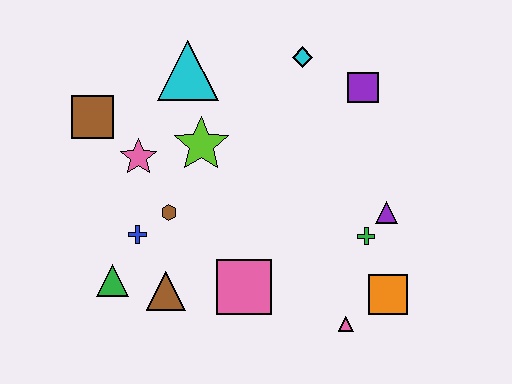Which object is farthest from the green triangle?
The purple square is farthest from the green triangle.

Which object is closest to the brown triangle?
The green triangle is closest to the brown triangle.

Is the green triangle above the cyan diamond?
No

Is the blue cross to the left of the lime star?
Yes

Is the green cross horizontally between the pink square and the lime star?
No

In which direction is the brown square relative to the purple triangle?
The brown square is to the left of the purple triangle.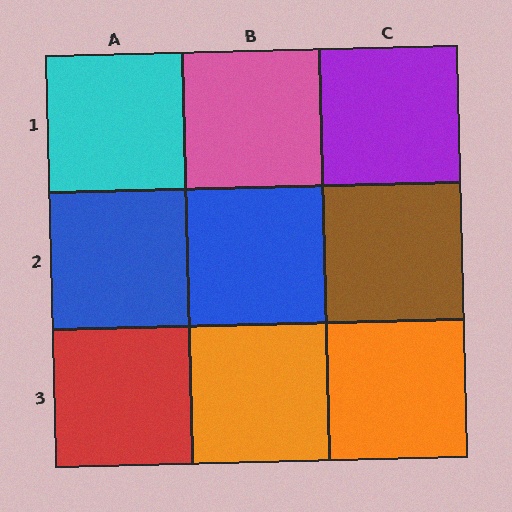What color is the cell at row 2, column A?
Blue.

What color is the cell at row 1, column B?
Pink.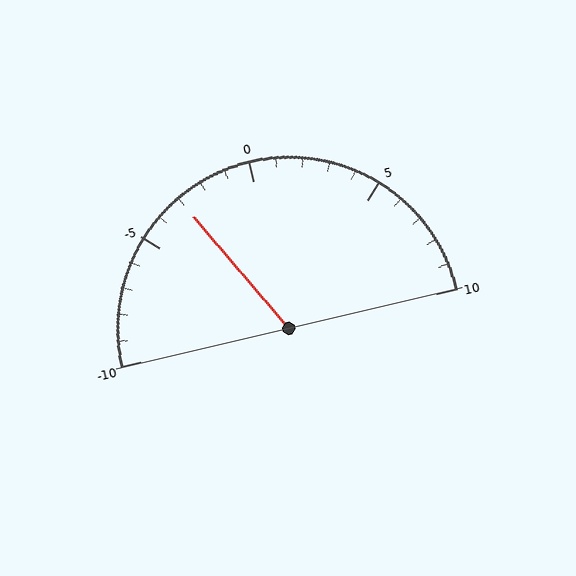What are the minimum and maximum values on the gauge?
The gauge ranges from -10 to 10.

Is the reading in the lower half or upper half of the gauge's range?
The reading is in the lower half of the range (-10 to 10).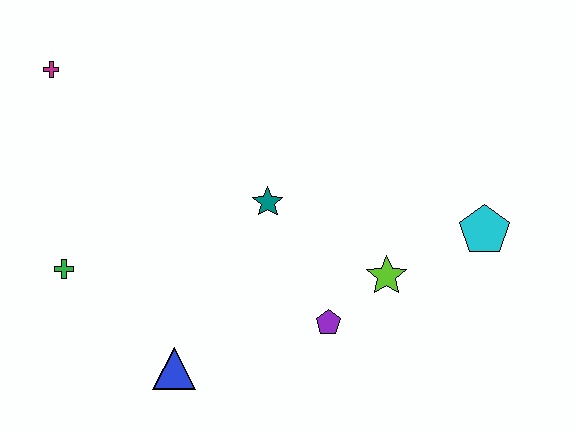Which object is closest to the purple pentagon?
The lime star is closest to the purple pentagon.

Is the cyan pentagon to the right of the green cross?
Yes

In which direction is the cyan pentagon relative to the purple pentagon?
The cyan pentagon is to the right of the purple pentagon.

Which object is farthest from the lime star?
The magenta cross is farthest from the lime star.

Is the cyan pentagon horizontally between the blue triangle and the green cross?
No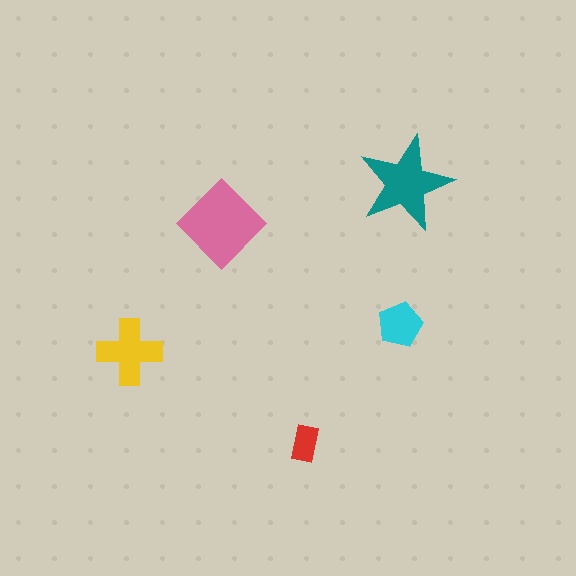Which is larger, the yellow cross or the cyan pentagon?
The yellow cross.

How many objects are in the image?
There are 5 objects in the image.